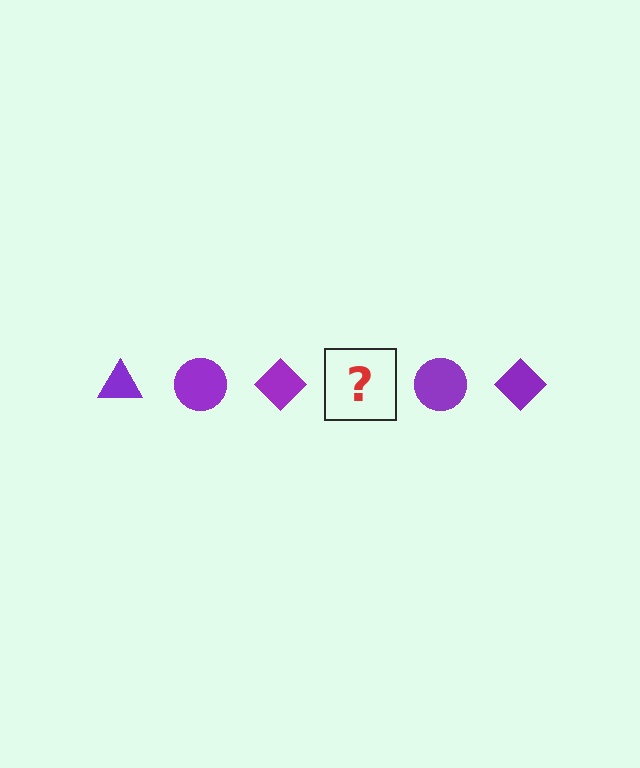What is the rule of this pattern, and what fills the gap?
The rule is that the pattern cycles through triangle, circle, diamond shapes in purple. The gap should be filled with a purple triangle.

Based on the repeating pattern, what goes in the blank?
The blank should be a purple triangle.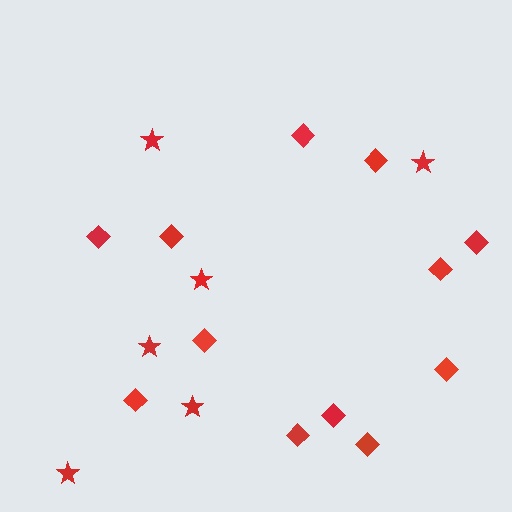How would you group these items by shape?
There are 2 groups: one group of stars (6) and one group of diamonds (12).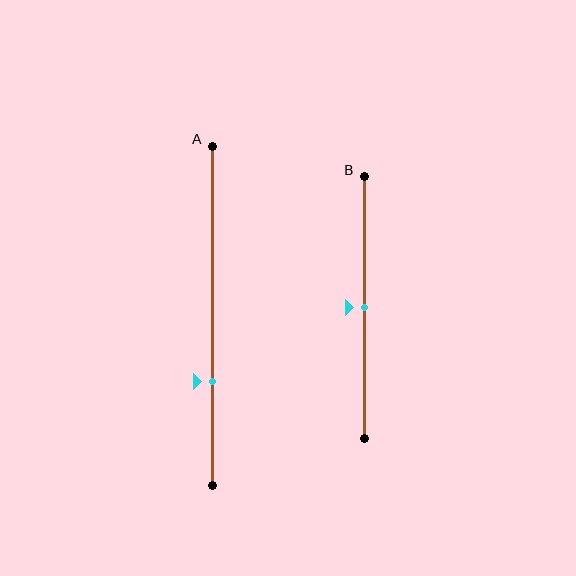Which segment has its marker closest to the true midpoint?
Segment B has its marker closest to the true midpoint.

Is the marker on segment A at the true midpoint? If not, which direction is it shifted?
No, the marker on segment A is shifted downward by about 19% of the segment length.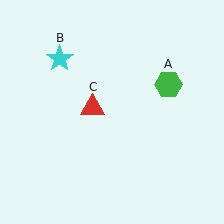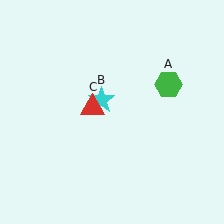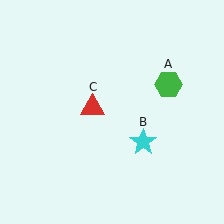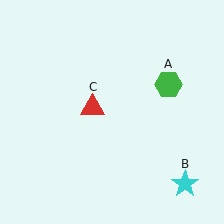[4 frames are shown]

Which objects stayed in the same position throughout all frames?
Green hexagon (object A) and red triangle (object C) remained stationary.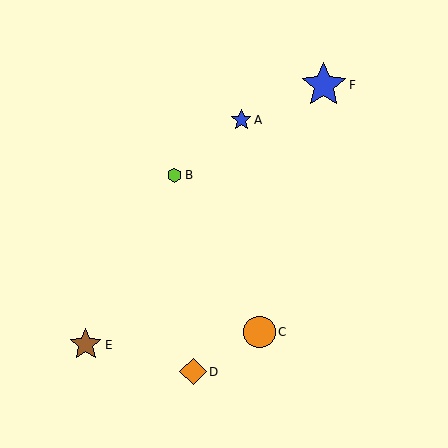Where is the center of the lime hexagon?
The center of the lime hexagon is at (175, 175).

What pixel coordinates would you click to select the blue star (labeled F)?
Click at (324, 85) to select the blue star F.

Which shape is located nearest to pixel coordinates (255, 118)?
The blue star (labeled A) at (241, 120) is nearest to that location.